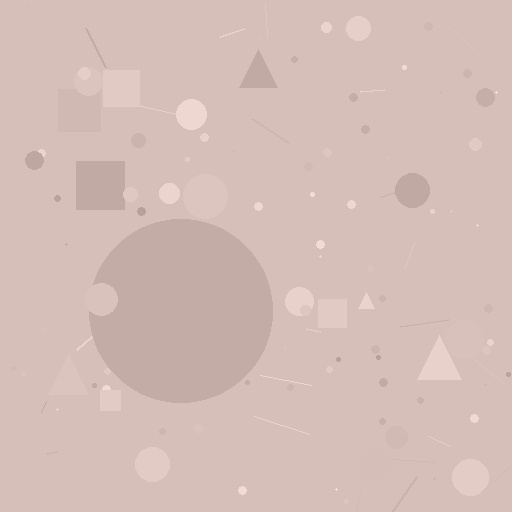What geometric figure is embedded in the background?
A circle is embedded in the background.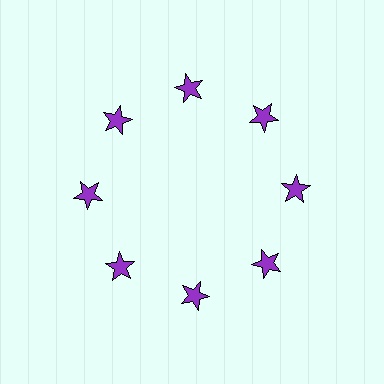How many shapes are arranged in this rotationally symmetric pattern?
There are 8 shapes, arranged in 8 groups of 1.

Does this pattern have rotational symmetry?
Yes, this pattern has 8-fold rotational symmetry. It looks the same after rotating 45 degrees around the center.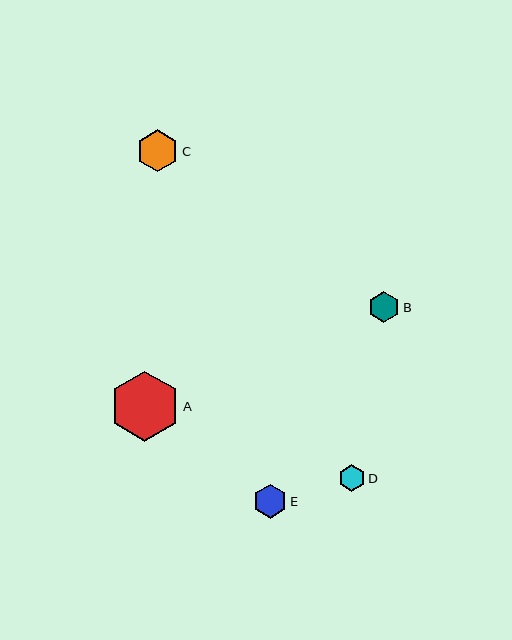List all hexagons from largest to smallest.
From largest to smallest: A, C, E, B, D.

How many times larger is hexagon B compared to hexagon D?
Hexagon B is approximately 1.2 times the size of hexagon D.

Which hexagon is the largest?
Hexagon A is the largest with a size of approximately 70 pixels.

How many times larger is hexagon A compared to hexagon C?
Hexagon A is approximately 1.7 times the size of hexagon C.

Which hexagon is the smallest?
Hexagon D is the smallest with a size of approximately 27 pixels.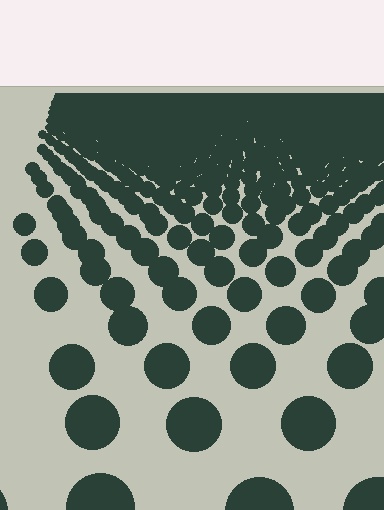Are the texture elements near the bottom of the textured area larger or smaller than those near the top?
Larger. Near the bottom, elements are closer to the viewer and appear at a bigger on-screen size.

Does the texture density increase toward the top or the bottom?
Density increases toward the top.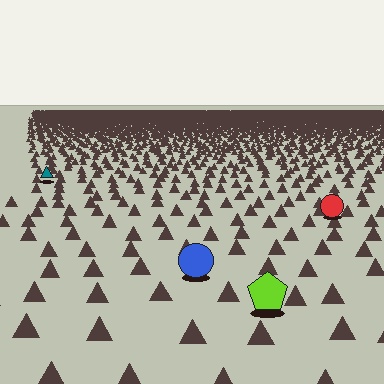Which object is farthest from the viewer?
The teal triangle is farthest from the viewer. It appears smaller and the ground texture around it is denser.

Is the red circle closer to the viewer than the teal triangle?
Yes. The red circle is closer — you can tell from the texture gradient: the ground texture is coarser near it.